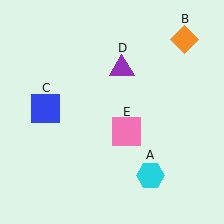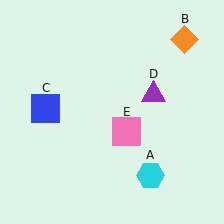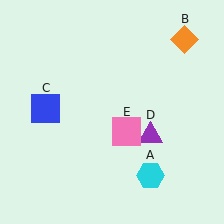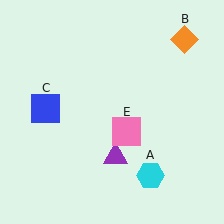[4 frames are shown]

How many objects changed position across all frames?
1 object changed position: purple triangle (object D).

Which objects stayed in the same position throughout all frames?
Cyan hexagon (object A) and orange diamond (object B) and blue square (object C) and pink square (object E) remained stationary.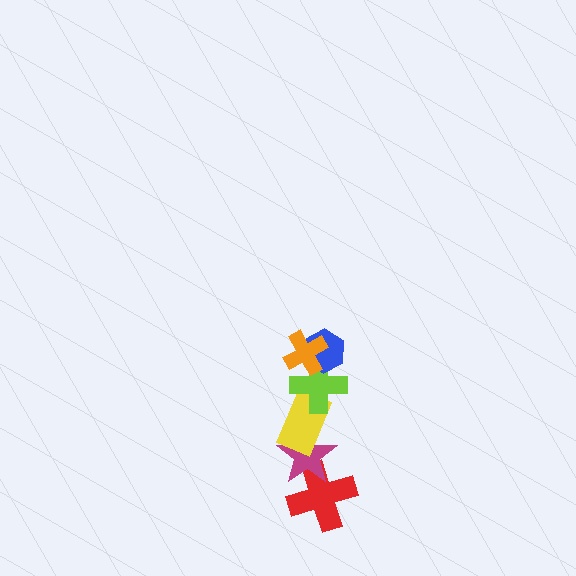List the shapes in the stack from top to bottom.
From top to bottom: the orange cross, the blue hexagon, the lime cross, the yellow rectangle, the magenta star, the red cross.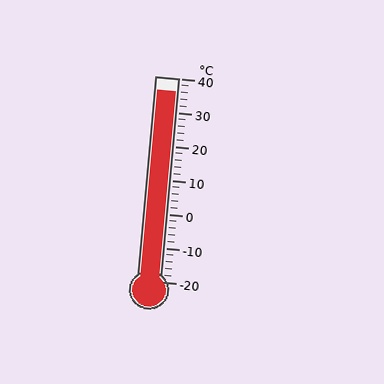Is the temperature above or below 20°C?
The temperature is above 20°C.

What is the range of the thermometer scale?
The thermometer scale ranges from -20°C to 40°C.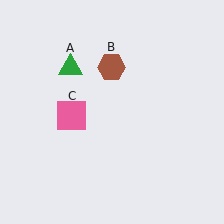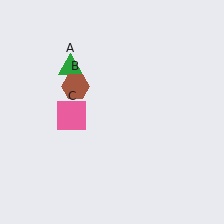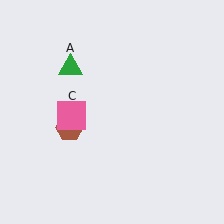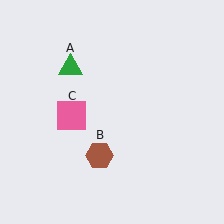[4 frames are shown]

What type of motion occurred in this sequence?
The brown hexagon (object B) rotated counterclockwise around the center of the scene.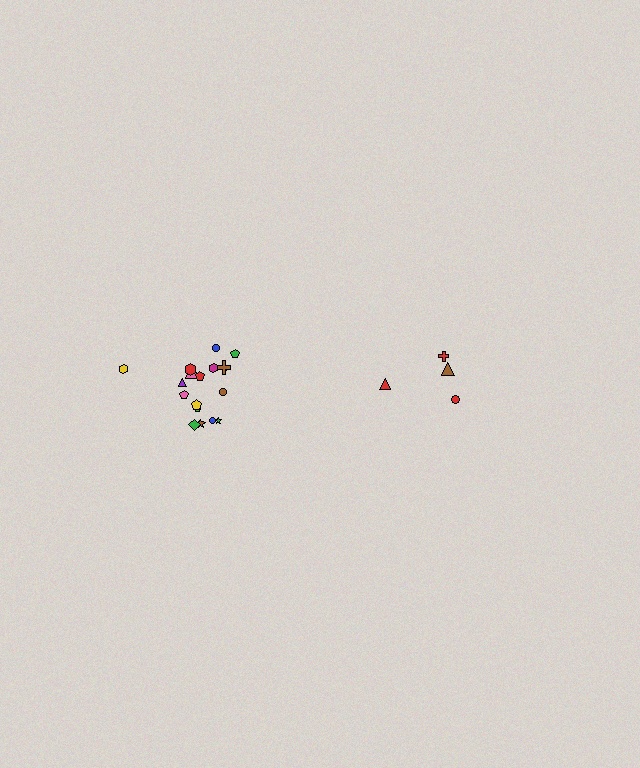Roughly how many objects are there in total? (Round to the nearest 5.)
Roughly 20 objects in total.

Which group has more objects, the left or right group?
The left group.